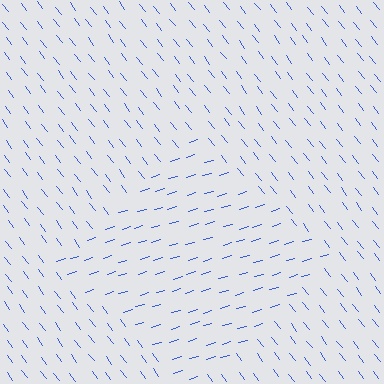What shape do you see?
I see a diamond.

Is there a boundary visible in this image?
Yes, there is a texture boundary formed by a change in line orientation.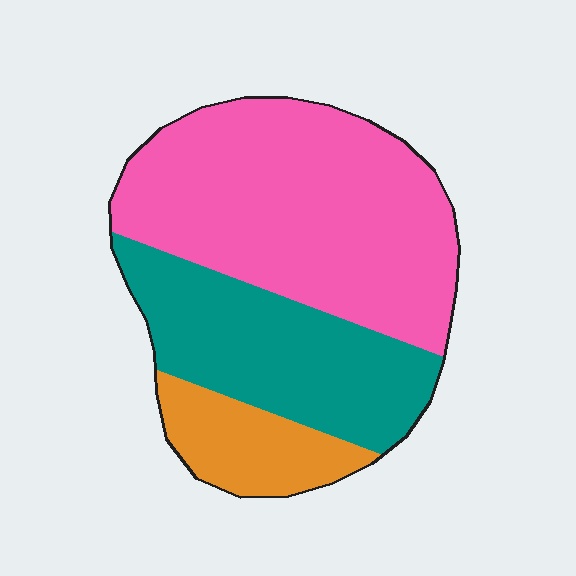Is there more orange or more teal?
Teal.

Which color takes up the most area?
Pink, at roughly 55%.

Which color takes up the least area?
Orange, at roughly 15%.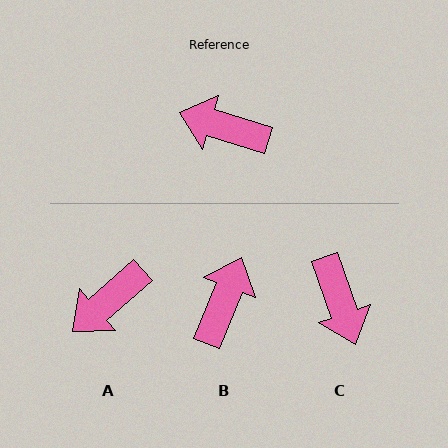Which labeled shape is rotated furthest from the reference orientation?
C, about 127 degrees away.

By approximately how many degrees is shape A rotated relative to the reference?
Approximately 58 degrees counter-clockwise.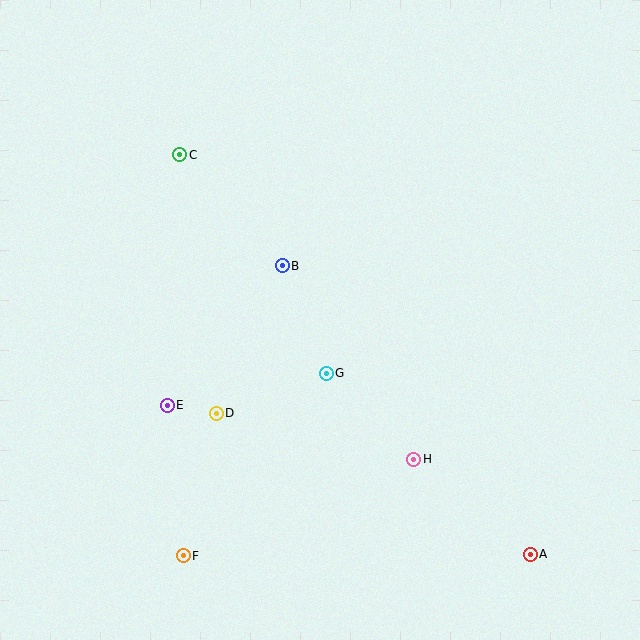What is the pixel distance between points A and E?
The distance between A and E is 392 pixels.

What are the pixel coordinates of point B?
Point B is at (282, 266).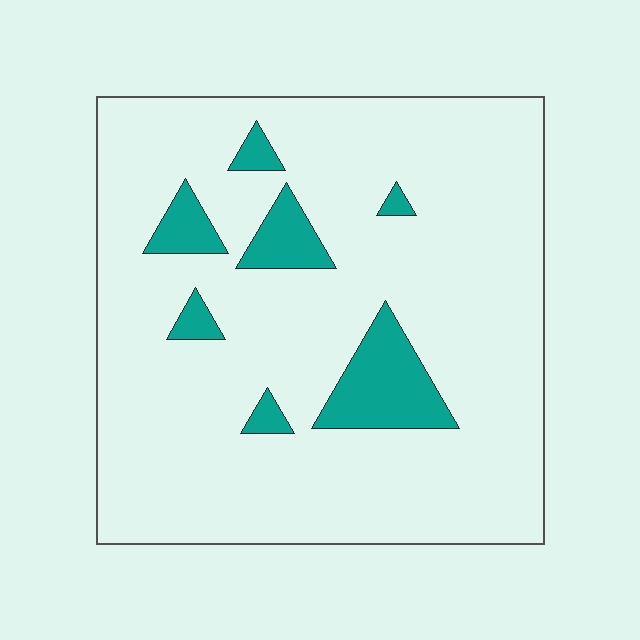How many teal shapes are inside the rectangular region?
7.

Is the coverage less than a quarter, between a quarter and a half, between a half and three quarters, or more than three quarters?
Less than a quarter.